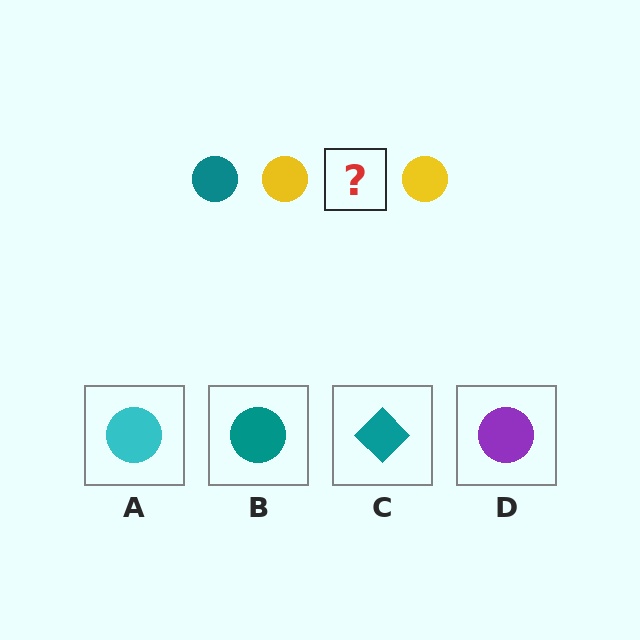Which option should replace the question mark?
Option B.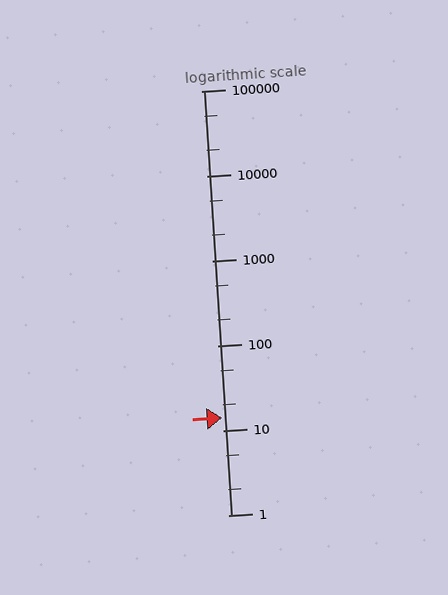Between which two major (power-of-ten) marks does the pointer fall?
The pointer is between 10 and 100.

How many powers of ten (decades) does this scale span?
The scale spans 5 decades, from 1 to 100000.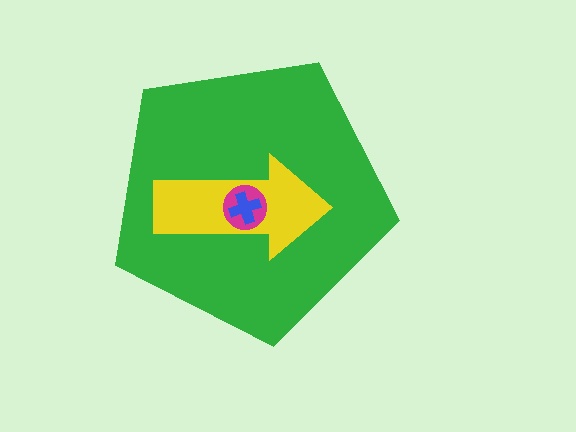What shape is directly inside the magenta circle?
The blue cross.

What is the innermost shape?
The blue cross.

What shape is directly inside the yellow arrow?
The magenta circle.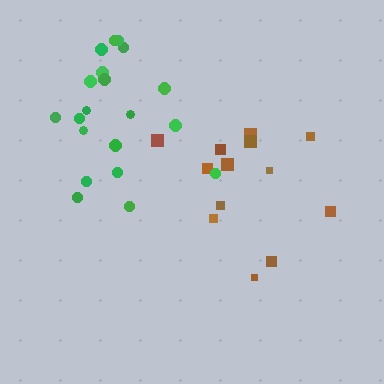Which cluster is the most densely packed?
Green.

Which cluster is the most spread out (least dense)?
Brown.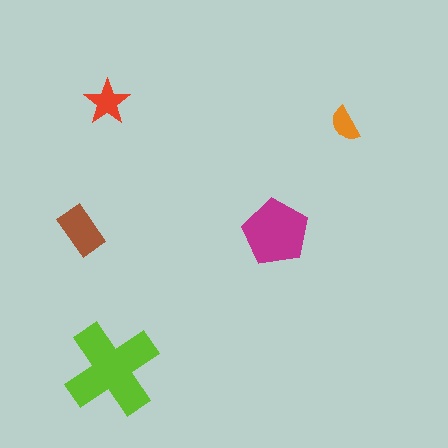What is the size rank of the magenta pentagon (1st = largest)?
2nd.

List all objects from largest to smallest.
The lime cross, the magenta pentagon, the brown rectangle, the red star, the orange semicircle.